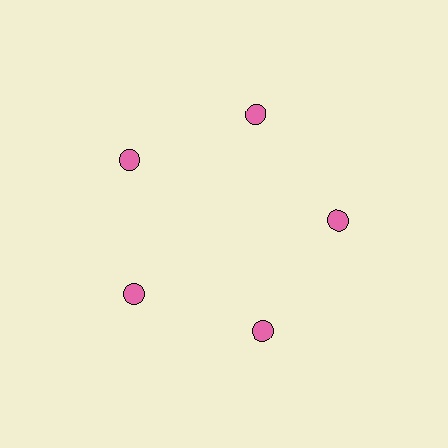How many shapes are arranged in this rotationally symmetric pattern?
There are 5 shapes, arranged in 5 groups of 1.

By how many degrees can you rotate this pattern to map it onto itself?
The pattern maps onto itself every 72 degrees of rotation.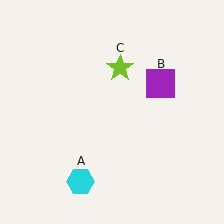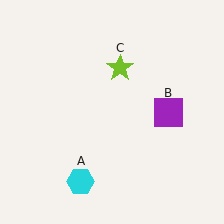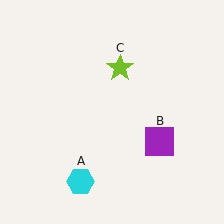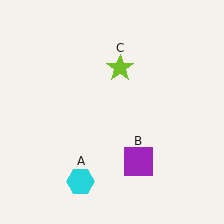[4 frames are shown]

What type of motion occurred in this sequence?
The purple square (object B) rotated clockwise around the center of the scene.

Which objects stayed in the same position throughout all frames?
Cyan hexagon (object A) and lime star (object C) remained stationary.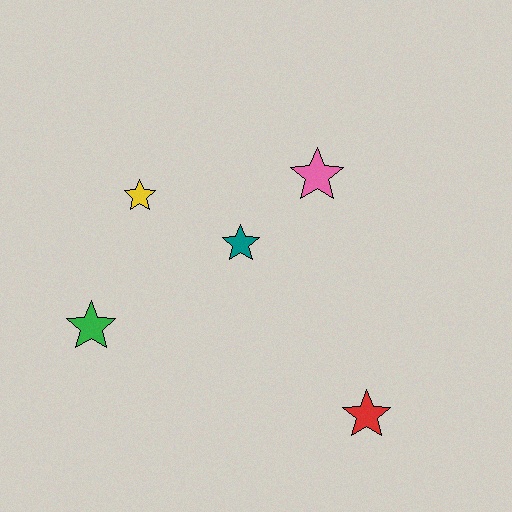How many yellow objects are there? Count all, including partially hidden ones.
There is 1 yellow object.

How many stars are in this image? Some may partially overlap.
There are 5 stars.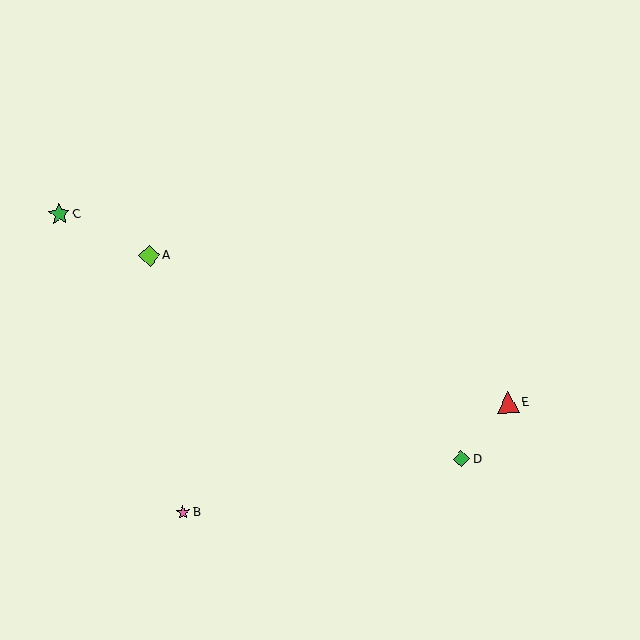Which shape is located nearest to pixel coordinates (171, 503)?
The pink star (labeled B) at (183, 512) is nearest to that location.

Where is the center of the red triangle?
The center of the red triangle is at (508, 403).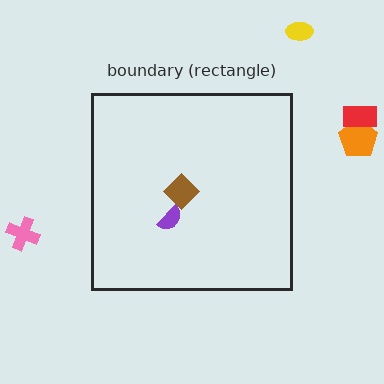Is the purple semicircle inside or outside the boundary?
Inside.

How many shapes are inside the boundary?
2 inside, 4 outside.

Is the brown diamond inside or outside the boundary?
Inside.